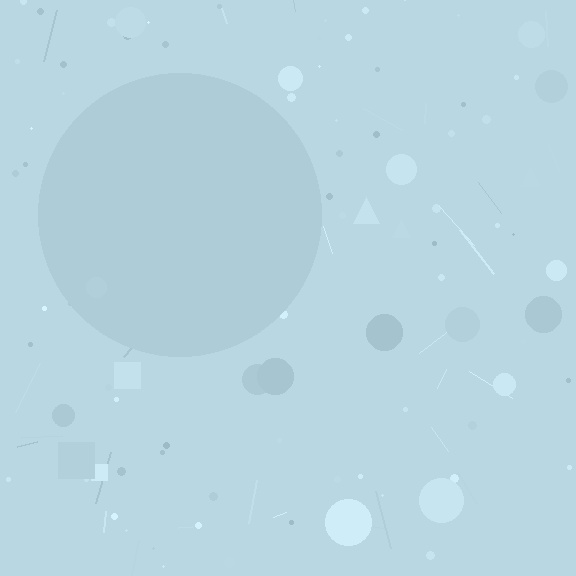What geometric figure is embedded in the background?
A circle is embedded in the background.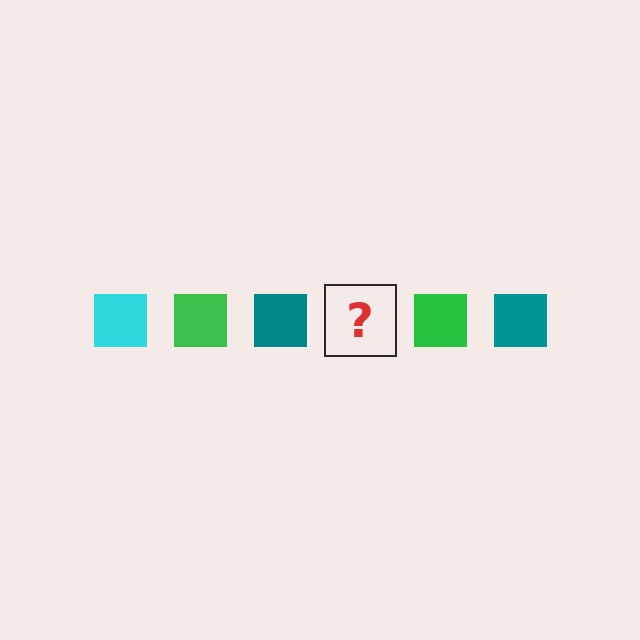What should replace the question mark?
The question mark should be replaced with a cyan square.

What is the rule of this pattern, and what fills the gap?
The rule is that the pattern cycles through cyan, green, teal squares. The gap should be filled with a cyan square.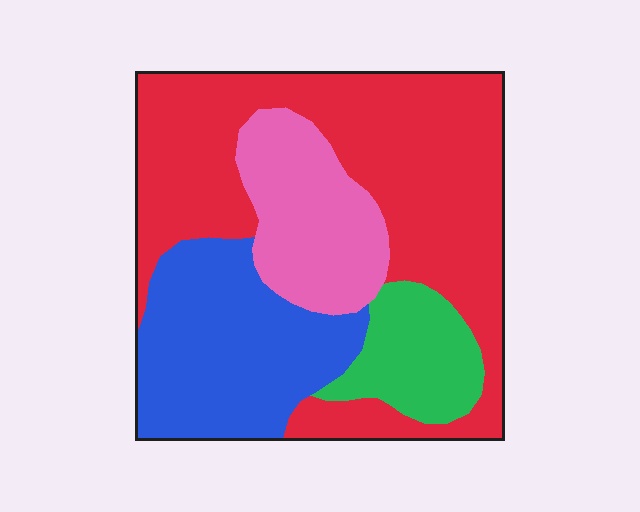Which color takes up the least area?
Green, at roughly 10%.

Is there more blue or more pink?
Blue.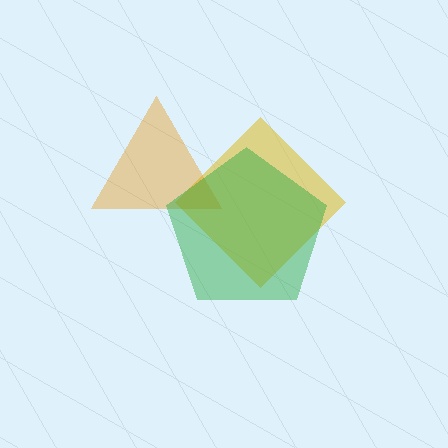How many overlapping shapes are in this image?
There are 3 overlapping shapes in the image.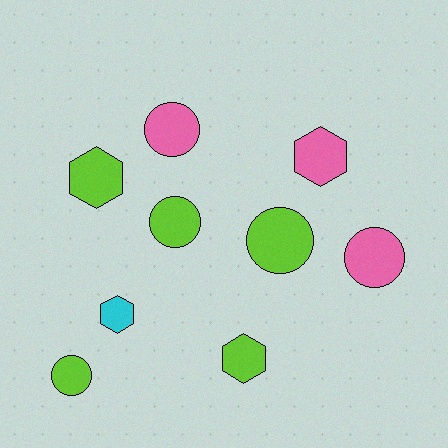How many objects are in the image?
There are 9 objects.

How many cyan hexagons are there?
There is 1 cyan hexagon.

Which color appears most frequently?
Lime, with 5 objects.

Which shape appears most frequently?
Circle, with 5 objects.